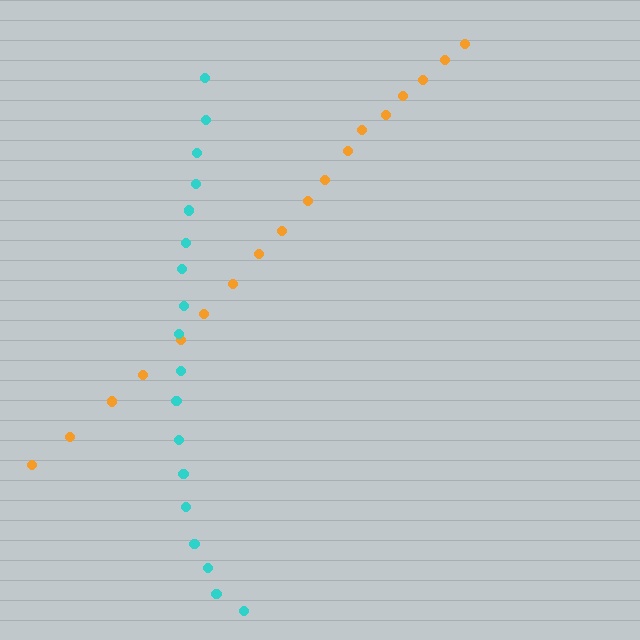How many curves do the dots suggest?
There are 2 distinct paths.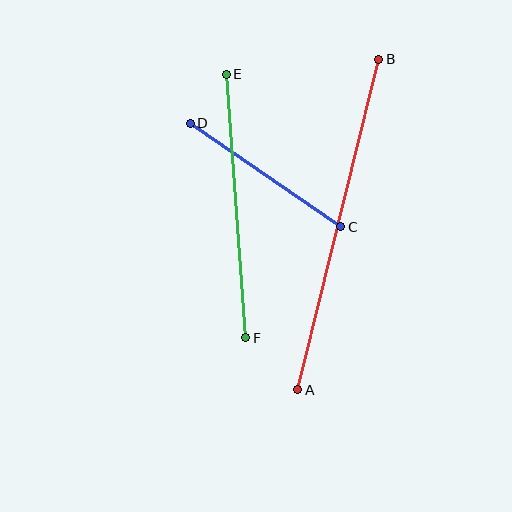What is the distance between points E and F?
The distance is approximately 264 pixels.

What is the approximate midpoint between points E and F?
The midpoint is at approximately (236, 206) pixels.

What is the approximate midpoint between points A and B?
The midpoint is at approximately (338, 224) pixels.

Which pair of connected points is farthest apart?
Points A and B are farthest apart.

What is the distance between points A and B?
The distance is approximately 340 pixels.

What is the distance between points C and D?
The distance is approximately 183 pixels.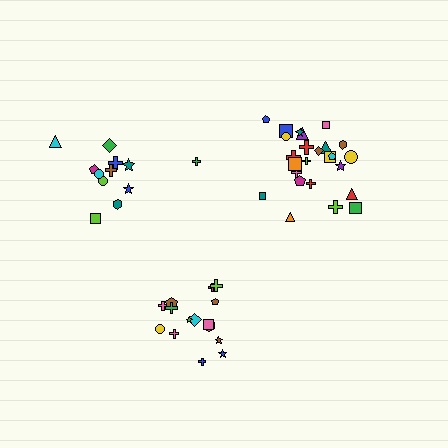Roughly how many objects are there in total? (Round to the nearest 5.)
Roughly 50 objects in total.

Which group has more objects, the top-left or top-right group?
The top-right group.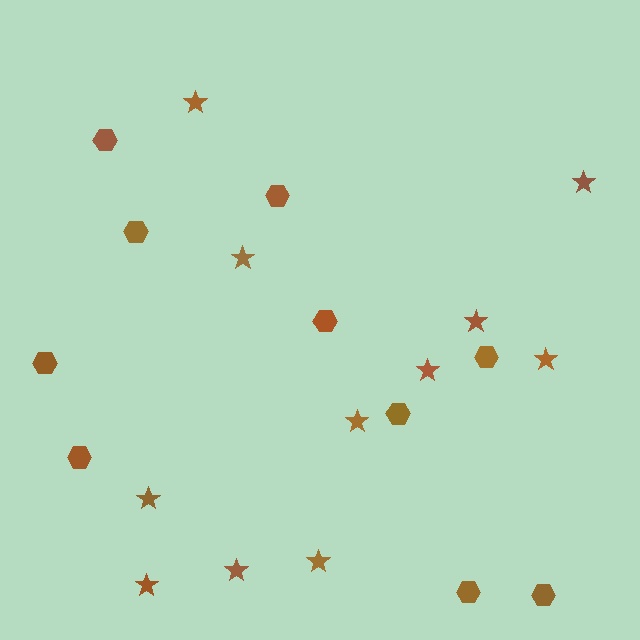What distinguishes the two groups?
There are 2 groups: one group of hexagons (10) and one group of stars (11).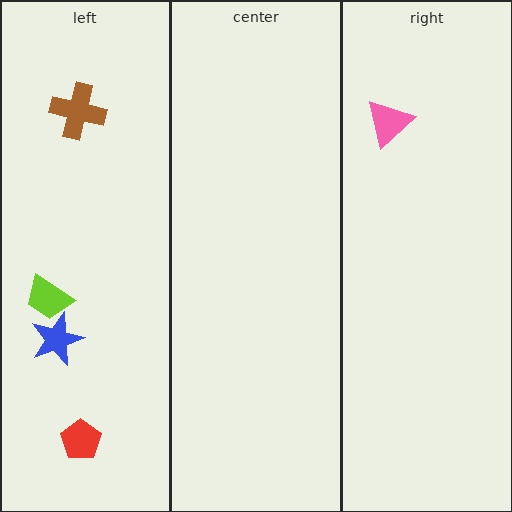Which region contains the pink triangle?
The right region.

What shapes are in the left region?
The blue star, the lime trapezoid, the red pentagon, the brown cross.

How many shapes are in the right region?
1.